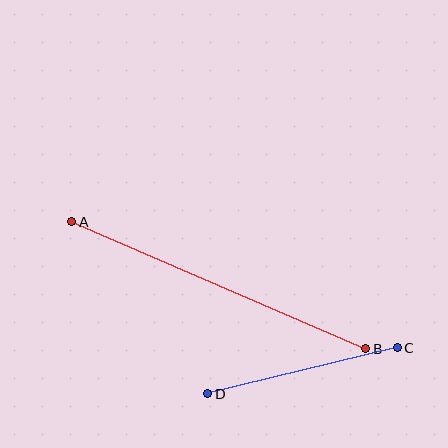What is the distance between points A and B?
The distance is approximately 320 pixels.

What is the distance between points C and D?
The distance is approximately 195 pixels.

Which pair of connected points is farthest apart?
Points A and B are farthest apart.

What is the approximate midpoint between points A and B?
The midpoint is at approximately (219, 285) pixels.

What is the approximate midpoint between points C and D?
The midpoint is at approximately (303, 371) pixels.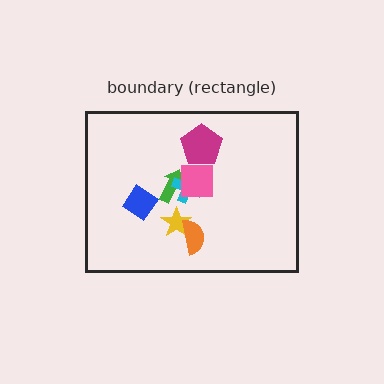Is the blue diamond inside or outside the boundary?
Inside.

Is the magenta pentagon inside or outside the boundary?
Inside.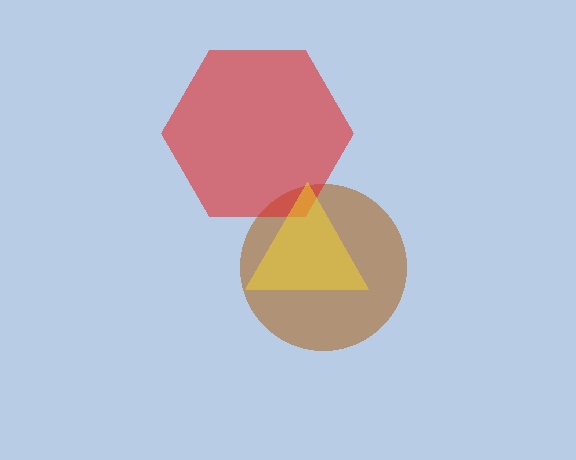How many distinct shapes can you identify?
There are 3 distinct shapes: a brown circle, a red hexagon, a yellow triangle.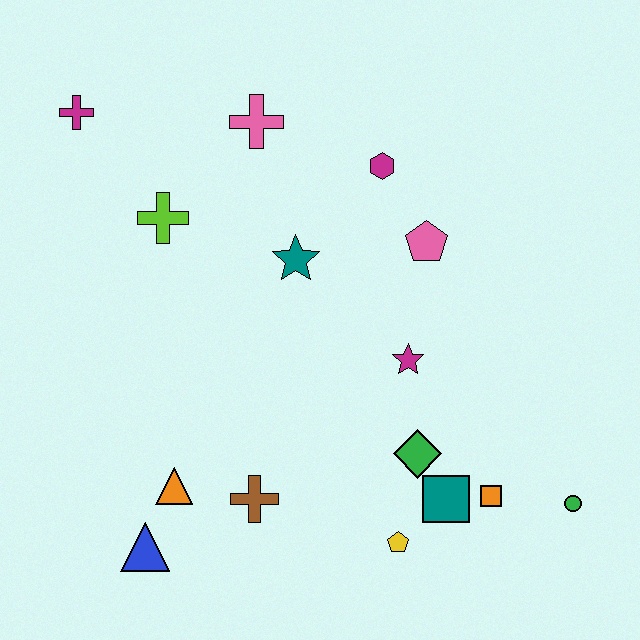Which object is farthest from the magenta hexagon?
The blue triangle is farthest from the magenta hexagon.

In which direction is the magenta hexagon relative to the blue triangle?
The magenta hexagon is above the blue triangle.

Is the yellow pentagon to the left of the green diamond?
Yes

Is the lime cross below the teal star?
No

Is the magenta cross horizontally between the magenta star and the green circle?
No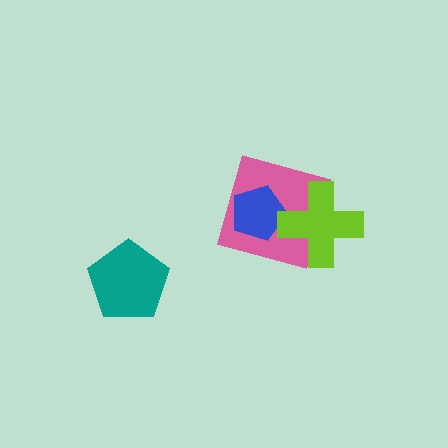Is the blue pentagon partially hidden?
Yes, it is partially covered by another shape.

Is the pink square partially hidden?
Yes, it is partially covered by another shape.